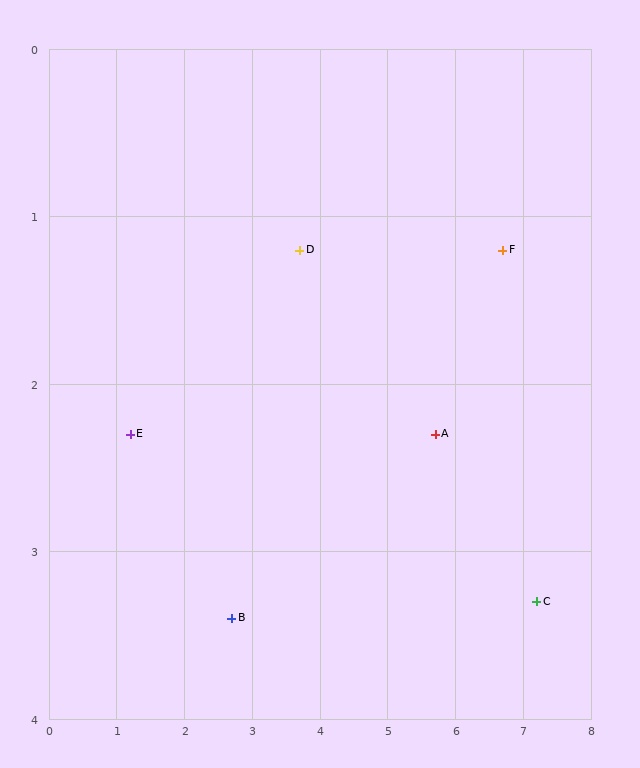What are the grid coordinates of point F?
Point F is at approximately (6.7, 1.2).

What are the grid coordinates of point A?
Point A is at approximately (5.7, 2.3).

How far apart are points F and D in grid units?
Points F and D are about 3.0 grid units apart.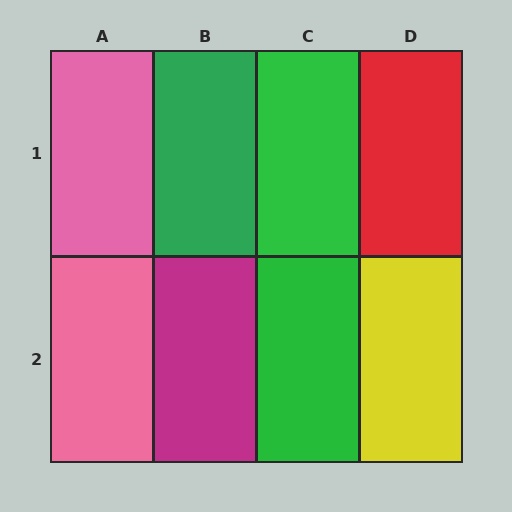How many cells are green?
3 cells are green.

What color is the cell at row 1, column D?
Red.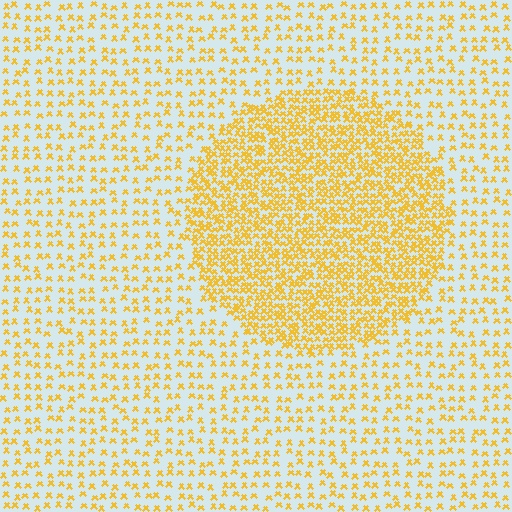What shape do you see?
I see a circle.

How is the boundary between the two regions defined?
The boundary is defined by a change in element density (approximately 2.5x ratio). All elements are the same color, size, and shape.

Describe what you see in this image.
The image contains small yellow elements arranged at two different densities. A circle-shaped region is visible where the elements are more densely packed than the surrounding area.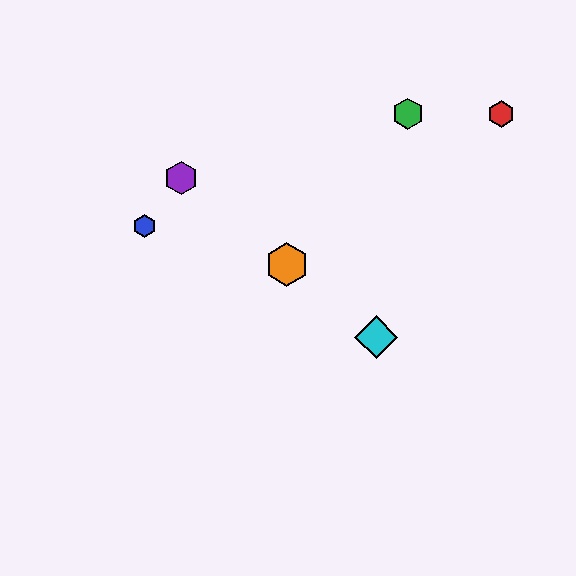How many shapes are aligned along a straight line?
4 shapes (the yellow diamond, the purple hexagon, the orange hexagon, the cyan diamond) are aligned along a straight line.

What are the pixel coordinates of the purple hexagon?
The purple hexagon is at (181, 178).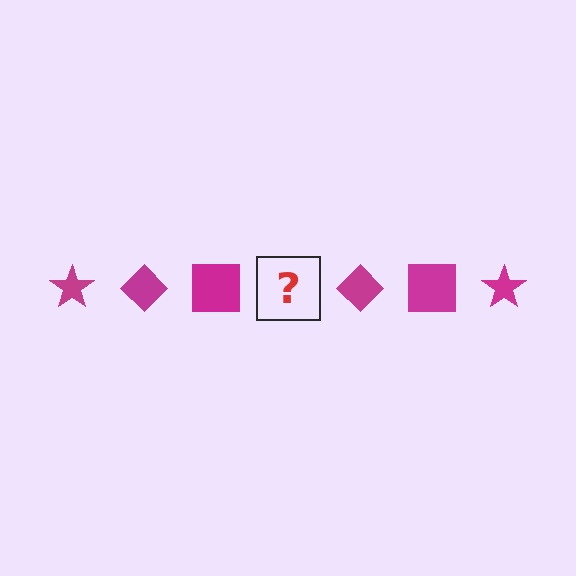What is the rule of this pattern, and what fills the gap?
The rule is that the pattern cycles through star, diamond, square shapes in magenta. The gap should be filled with a magenta star.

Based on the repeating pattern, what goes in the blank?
The blank should be a magenta star.